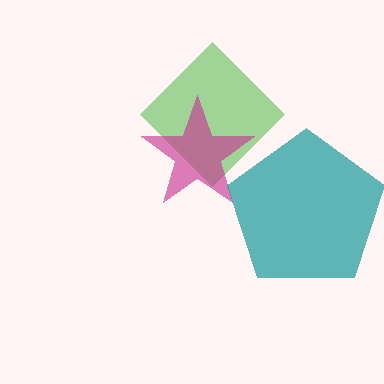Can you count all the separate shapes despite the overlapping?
Yes, there are 3 separate shapes.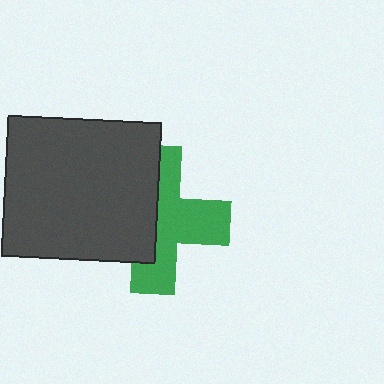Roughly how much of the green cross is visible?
About half of it is visible (roughly 54%).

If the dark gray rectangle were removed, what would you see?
You would see the complete green cross.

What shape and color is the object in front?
The object in front is a dark gray rectangle.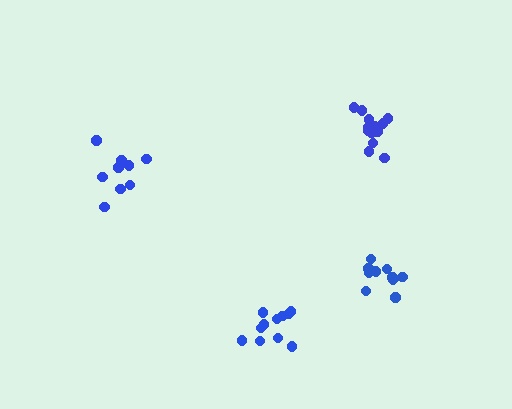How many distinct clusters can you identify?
There are 4 distinct clusters.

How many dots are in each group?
Group 1: 9 dots, Group 2: 11 dots, Group 3: 13 dots, Group 4: 11 dots (44 total).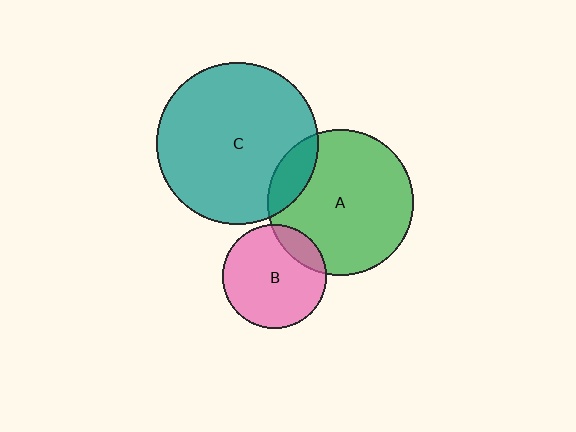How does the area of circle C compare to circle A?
Approximately 1.2 times.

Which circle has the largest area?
Circle C (teal).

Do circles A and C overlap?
Yes.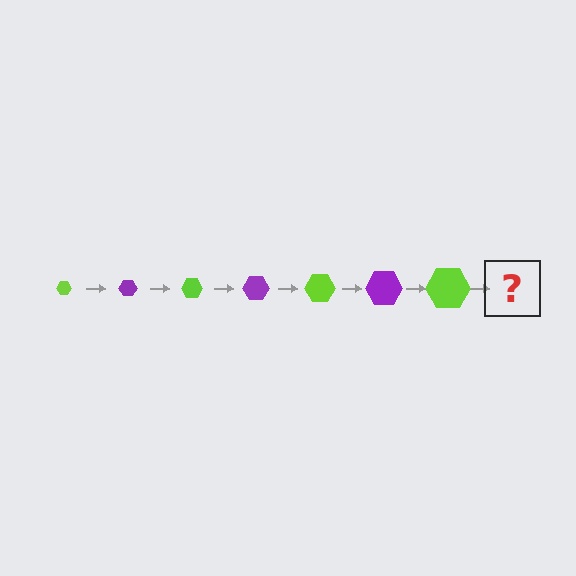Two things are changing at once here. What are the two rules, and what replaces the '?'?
The two rules are that the hexagon grows larger each step and the color cycles through lime and purple. The '?' should be a purple hexagon, larger than the previous one.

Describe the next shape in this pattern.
It should be a purple hexagon, larger than the previous one.